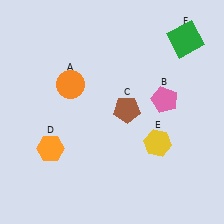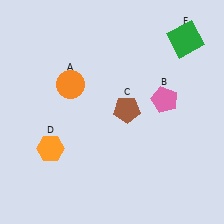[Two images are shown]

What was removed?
The yellow hexagon (E) was removed in Image 2.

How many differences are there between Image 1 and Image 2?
There is 1 difference between the two images.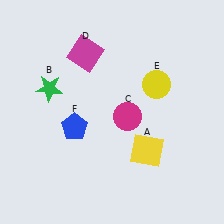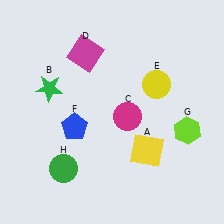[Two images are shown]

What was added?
A lime hexagon (G), a green circle (H) were added in Image 2.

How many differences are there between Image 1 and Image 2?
There are 2 differences between the two images.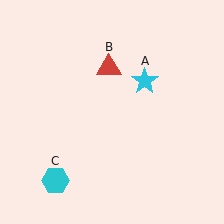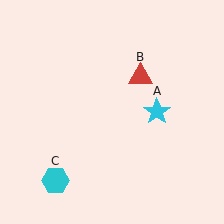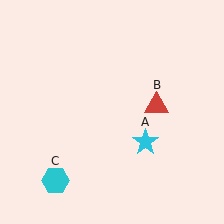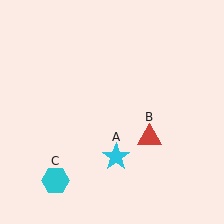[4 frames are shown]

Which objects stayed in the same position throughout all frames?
Cyan hexagon (object C) remained stationary.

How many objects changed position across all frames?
2 objects changed position: cyan star (object A), red triangle (object B).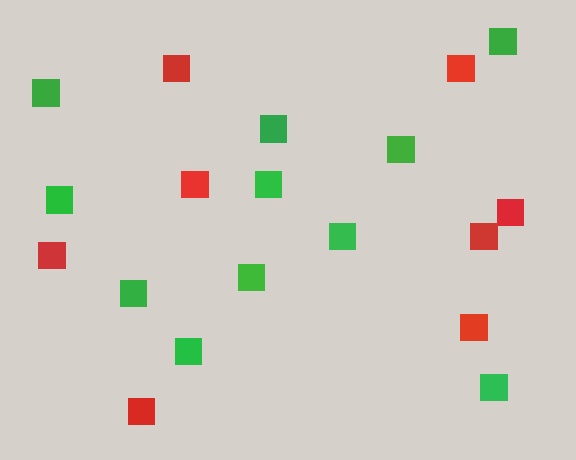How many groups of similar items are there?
There are 2 groups: one group of red squares (8) and one group of green squares (11).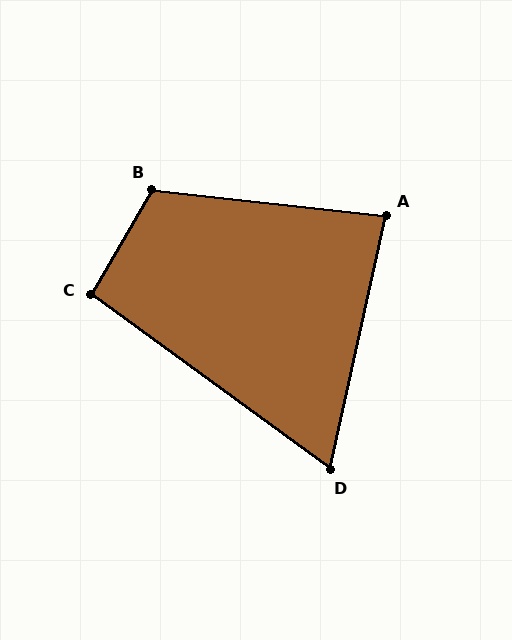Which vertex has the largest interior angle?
B, at approximately 114 degrees.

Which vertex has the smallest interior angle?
D, at approximately 66 degrees.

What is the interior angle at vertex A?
Approximately 84 degrees (acute).